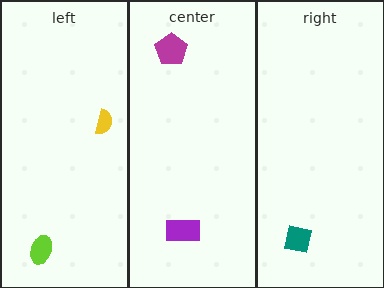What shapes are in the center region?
The magenta pentagon, the purple rectangle.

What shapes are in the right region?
The teal square.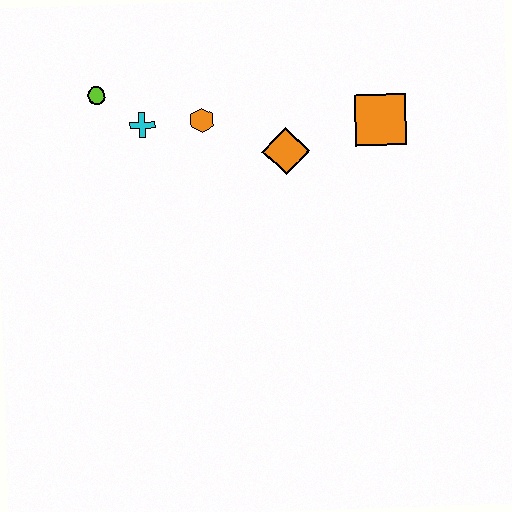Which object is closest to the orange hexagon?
The cyan cross is closest to the orange hexagon.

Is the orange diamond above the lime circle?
No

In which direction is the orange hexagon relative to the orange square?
The orange hexagon is to the left of the orange square.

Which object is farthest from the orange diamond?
The lime circle is farthest from the orange diamond.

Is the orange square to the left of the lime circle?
No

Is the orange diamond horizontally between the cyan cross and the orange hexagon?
No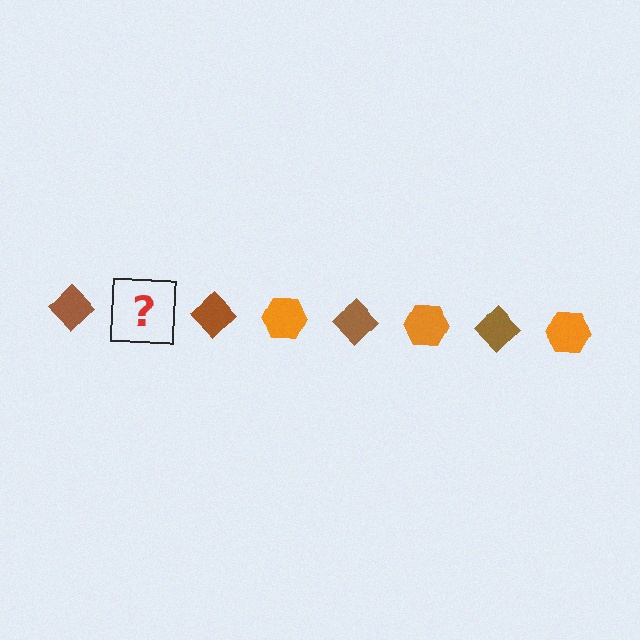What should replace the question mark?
The question mark should be replaced with an orange hexagon.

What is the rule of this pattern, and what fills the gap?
The rule is that the pattern alternates between brown diamond and orange hexagon. The gap should be filled with an orange hexagon.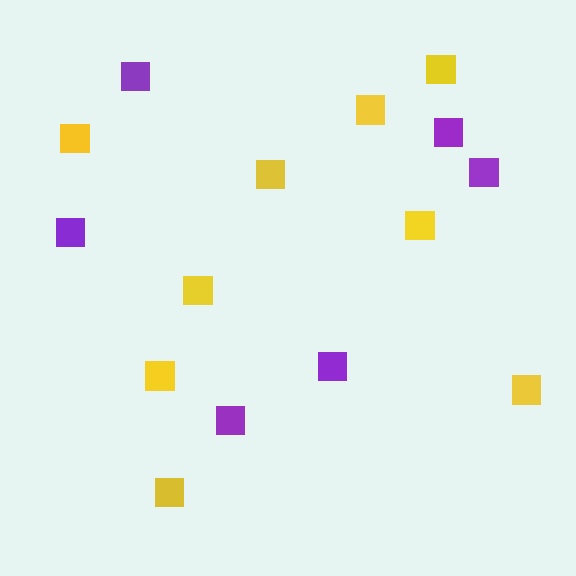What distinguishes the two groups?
There are 2 groups: one group of yellow squares (9) and one group of purple squares (6).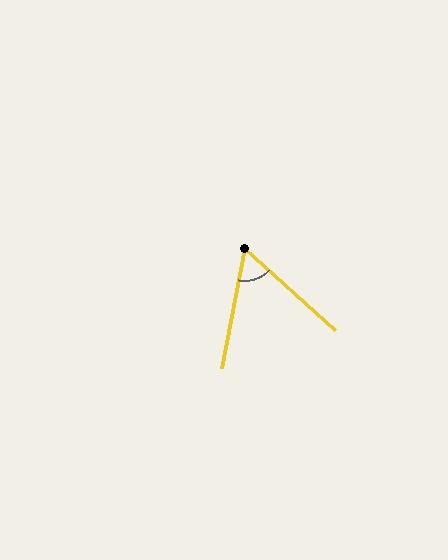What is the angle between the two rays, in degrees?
Approximately 59 degrees.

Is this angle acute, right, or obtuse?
It is acute.